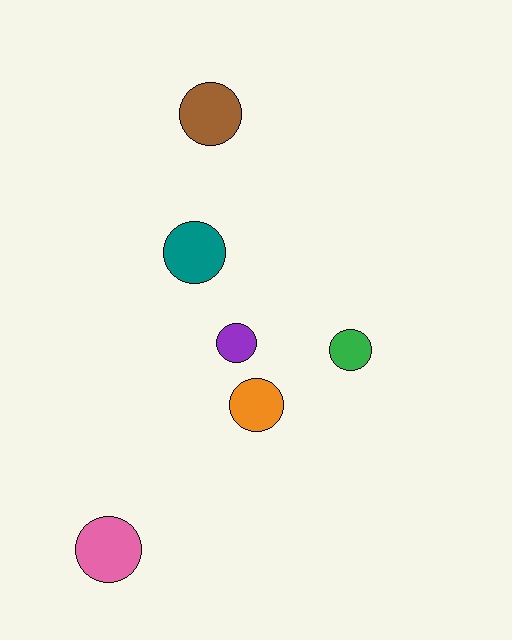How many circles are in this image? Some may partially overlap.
There are 6 circles.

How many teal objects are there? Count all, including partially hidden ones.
There is 1 teal object.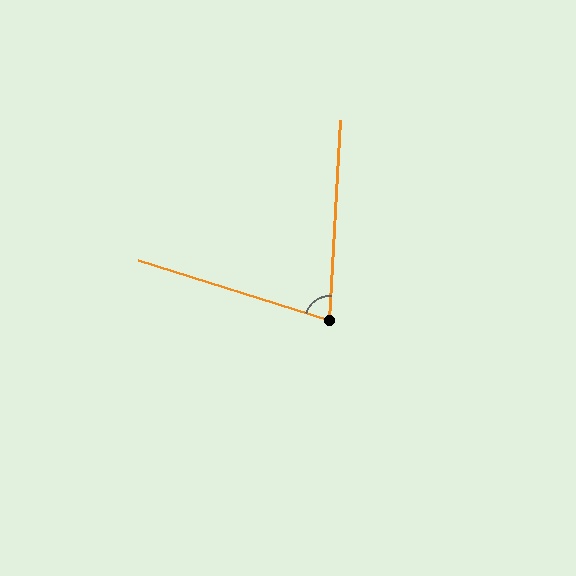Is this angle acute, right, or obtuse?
It is acute.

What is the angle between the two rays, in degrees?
Approximately 75 degrees.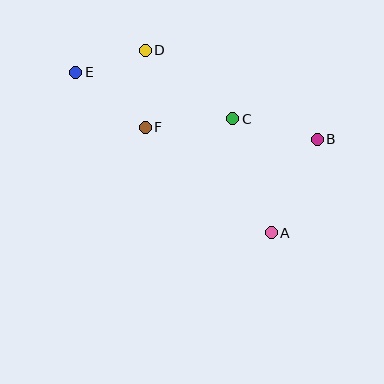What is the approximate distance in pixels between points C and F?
The distance between C and F is approximately 88 pixels.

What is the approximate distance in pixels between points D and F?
The distance between D and F is approximately 77 pixels.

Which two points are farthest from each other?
Points A and E are farthest from each other.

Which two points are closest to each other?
Points D and E are closest to each other.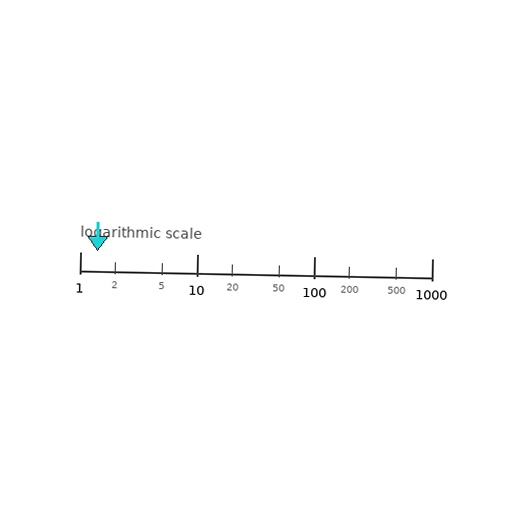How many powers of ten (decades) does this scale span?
The scale spans 3 decades, from 1 to 1000.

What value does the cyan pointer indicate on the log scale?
The pointer indicates approximately 1.4.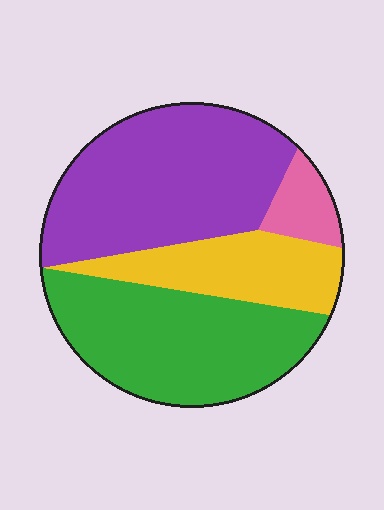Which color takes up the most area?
Purple, at roughly 40%.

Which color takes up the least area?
Pink, at roughly 5%.